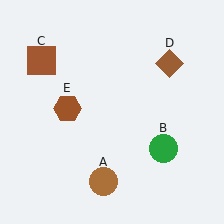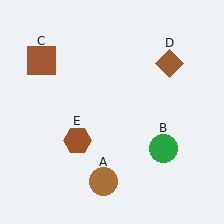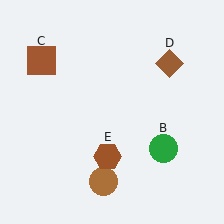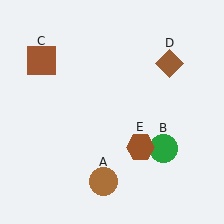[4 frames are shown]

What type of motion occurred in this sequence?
The brown hexagon (object E) rotated counterclockwise around the center of the scene.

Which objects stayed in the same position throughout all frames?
Brown circle (object A) and green circle (object B) and brown square (object C) and brown diamond (object D) remained stationary.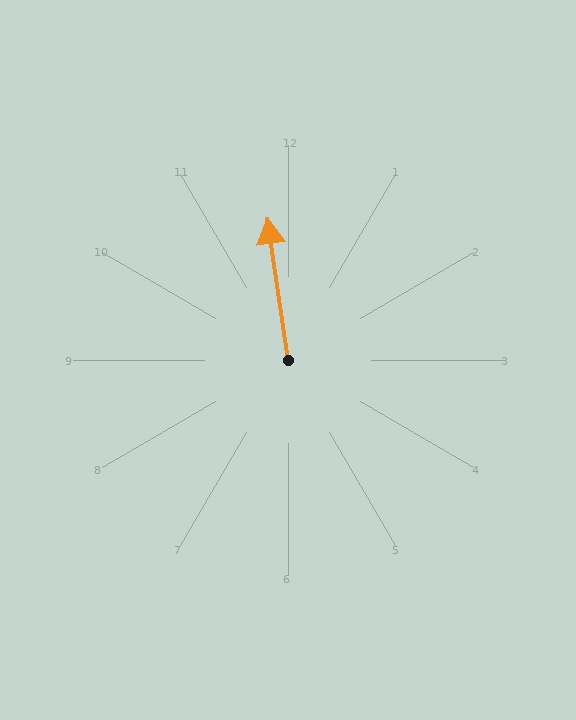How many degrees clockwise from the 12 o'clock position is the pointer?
Approximately 352 degrees.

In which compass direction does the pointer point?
North.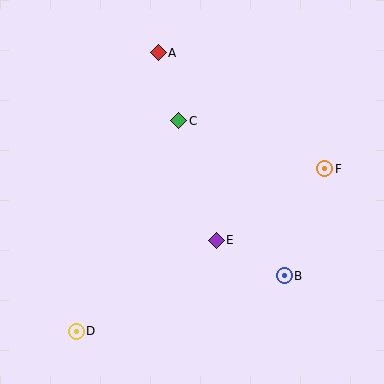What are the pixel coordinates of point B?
Point B is at (284, 276).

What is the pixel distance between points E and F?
The distance between E and F is 130 pixels.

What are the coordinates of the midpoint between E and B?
The midpoint between E and B is at (250, 258).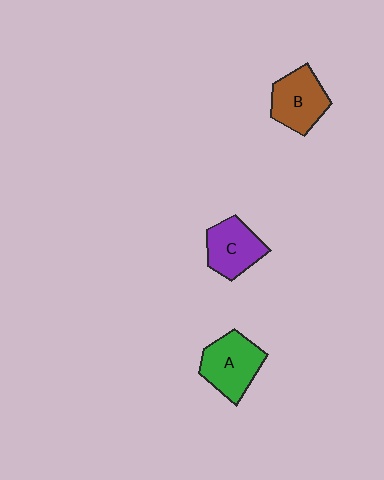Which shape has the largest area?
Shape A (green).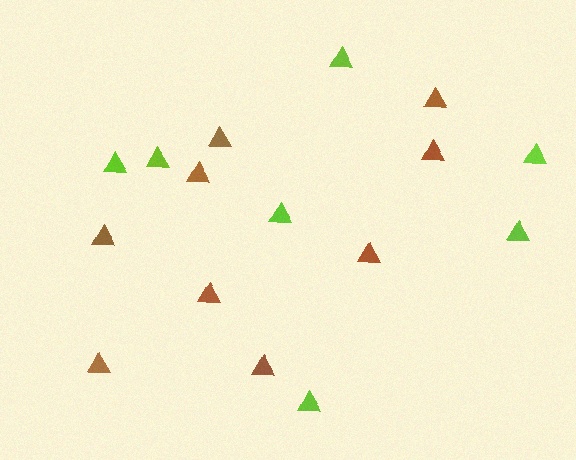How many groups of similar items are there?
There are 2 groups: one group of brown triangles (9) and one group of lime triangles (7).